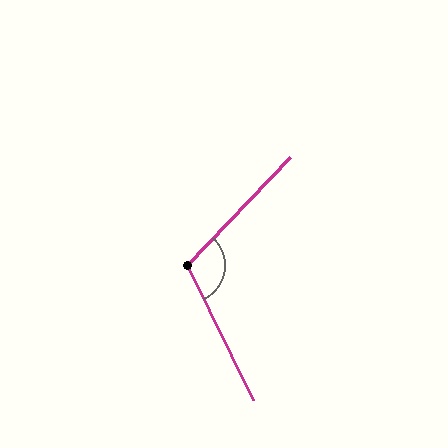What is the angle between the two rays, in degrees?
Approximately 111 degrees.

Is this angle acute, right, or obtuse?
It is obtuse.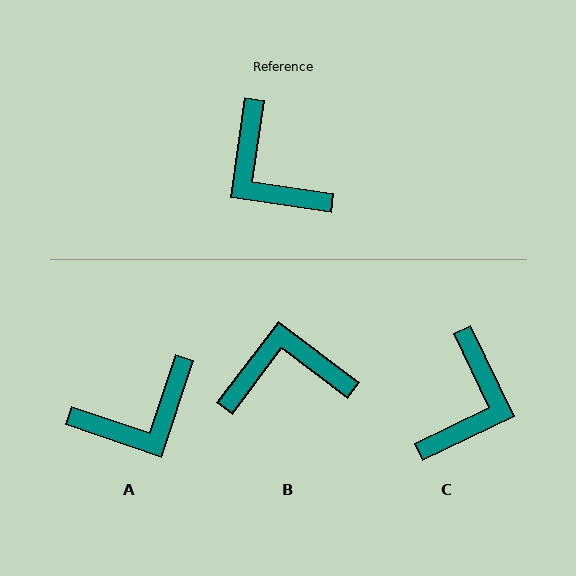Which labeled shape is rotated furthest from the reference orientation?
C, about 124 degrees away.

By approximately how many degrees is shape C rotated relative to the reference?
Approximately 124 degrees counter-clockwise.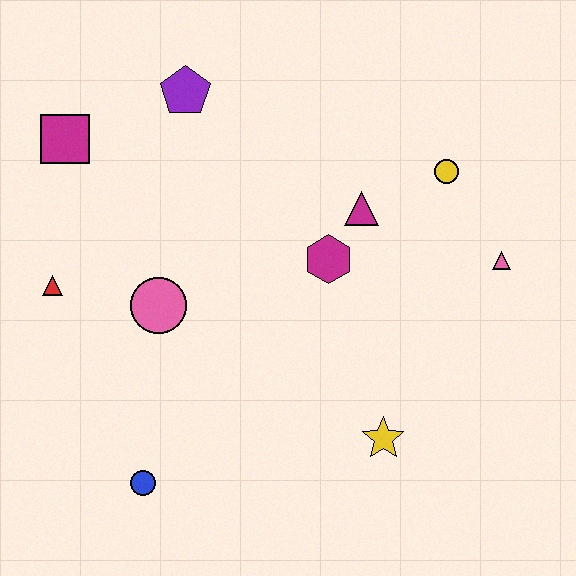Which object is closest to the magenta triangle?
The magenta hexagon is closest to the magenta triangle.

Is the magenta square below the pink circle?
No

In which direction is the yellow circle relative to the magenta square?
The yellow circle is to the right of the magenta square.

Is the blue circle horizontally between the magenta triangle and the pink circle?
No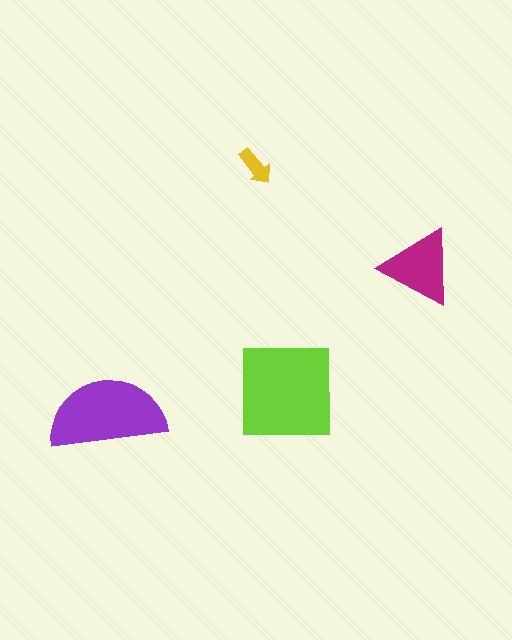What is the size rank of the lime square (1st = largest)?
1st.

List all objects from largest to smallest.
The lime square, the purple semicircle, the magenta triangle, the yellow arrow.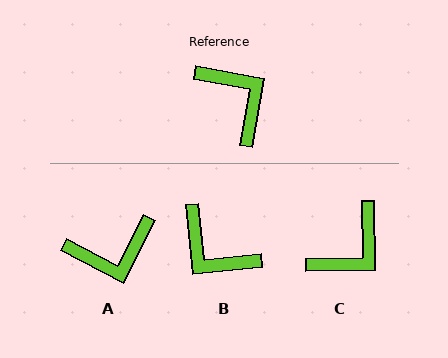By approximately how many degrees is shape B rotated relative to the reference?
Approximately 164 degrees clockwise.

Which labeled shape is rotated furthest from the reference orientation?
B, about 164 degrees away.